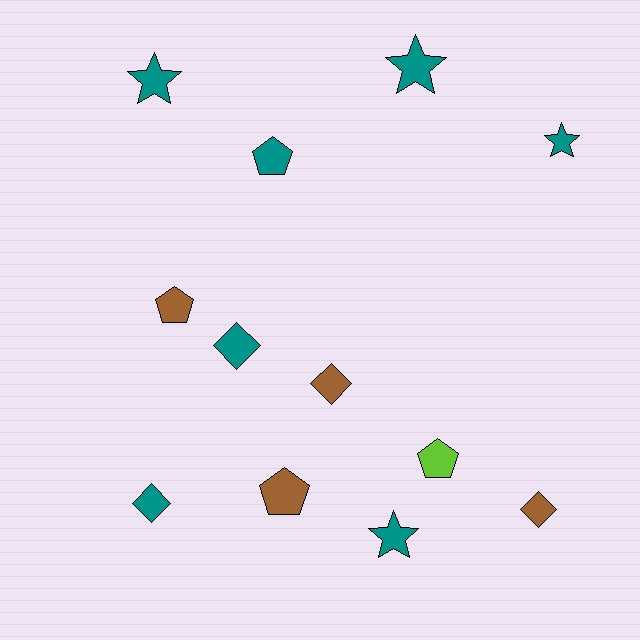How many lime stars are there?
There are no lime stars.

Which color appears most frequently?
Teal, with 7 objects.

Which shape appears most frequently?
Pentagon, with 4 objects.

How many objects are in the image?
There are 12 objects.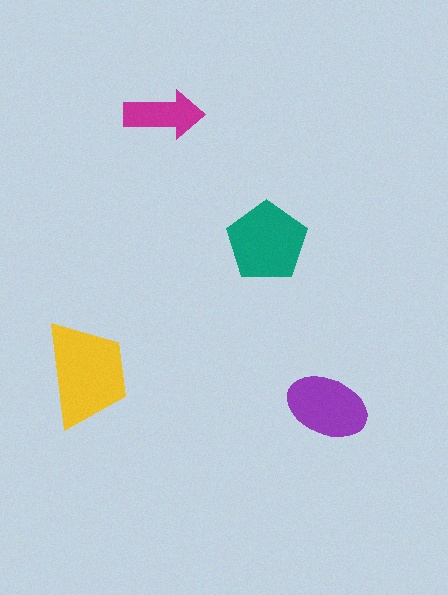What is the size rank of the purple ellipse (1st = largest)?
3rd.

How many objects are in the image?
There are 4 objects in the image.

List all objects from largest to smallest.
The yellow trapezoid, the teal pentagon, the purple ellipse, the magenta arrow.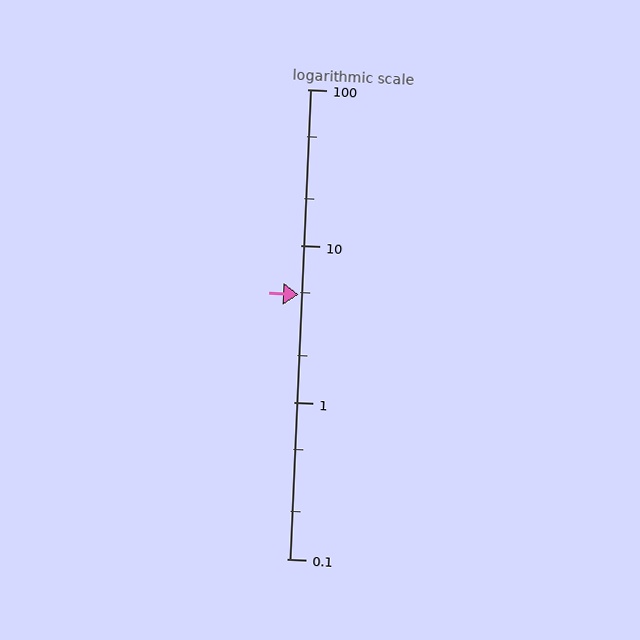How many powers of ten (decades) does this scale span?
The scale spans 3 decades, from 0.1 to 100.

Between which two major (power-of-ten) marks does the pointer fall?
The pointer is between 1 and 10.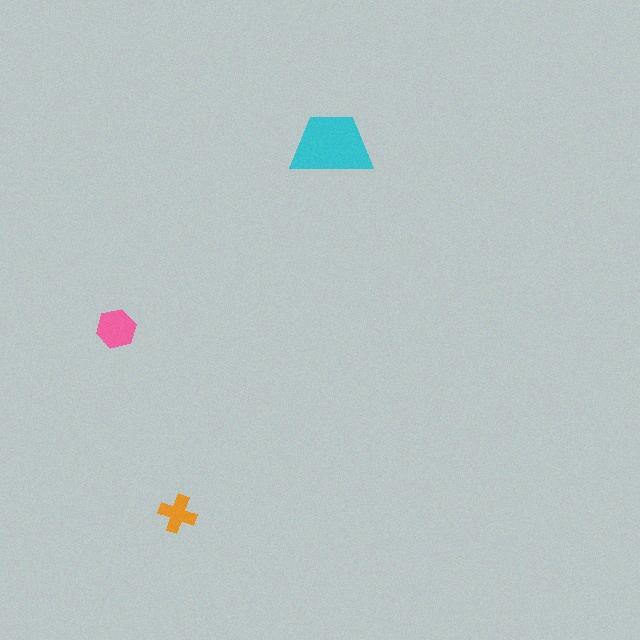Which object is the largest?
The cyan trapezoid.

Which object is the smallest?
The orange cross.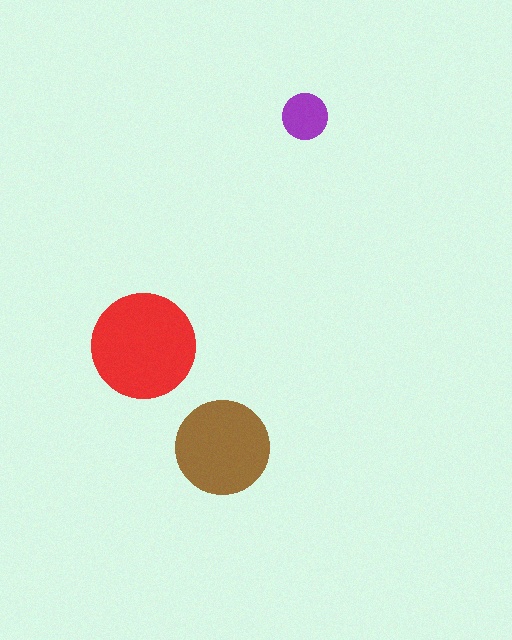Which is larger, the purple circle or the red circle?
The red one.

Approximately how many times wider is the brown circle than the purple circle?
About 2 times wider.